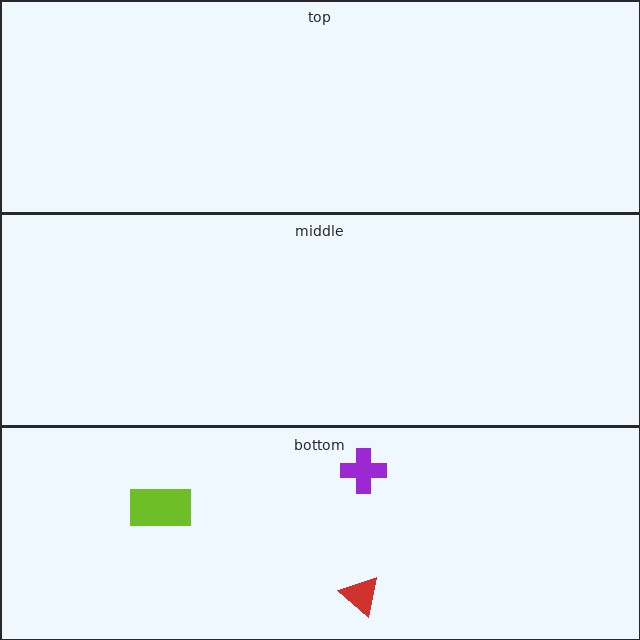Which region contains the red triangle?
The bottom region.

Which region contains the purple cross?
The bottom region.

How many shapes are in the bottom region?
3.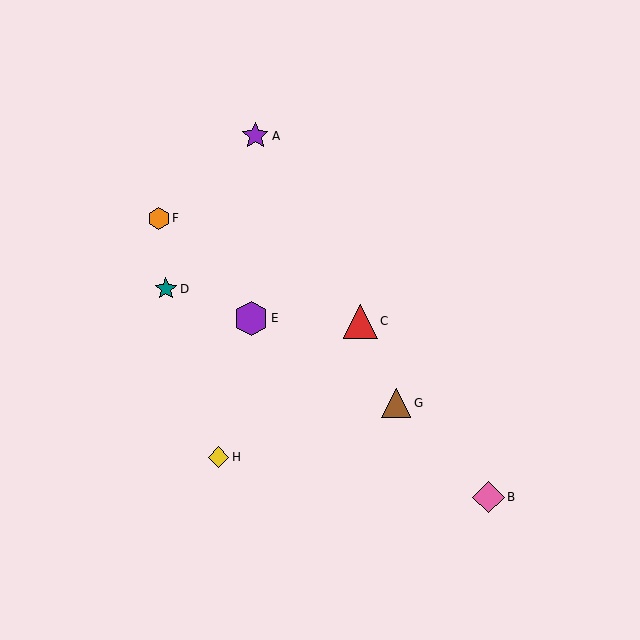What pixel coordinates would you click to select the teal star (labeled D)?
Click at (166, 289) to select the teal star D.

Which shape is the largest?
The purple hexagon (labeled E) is the largest.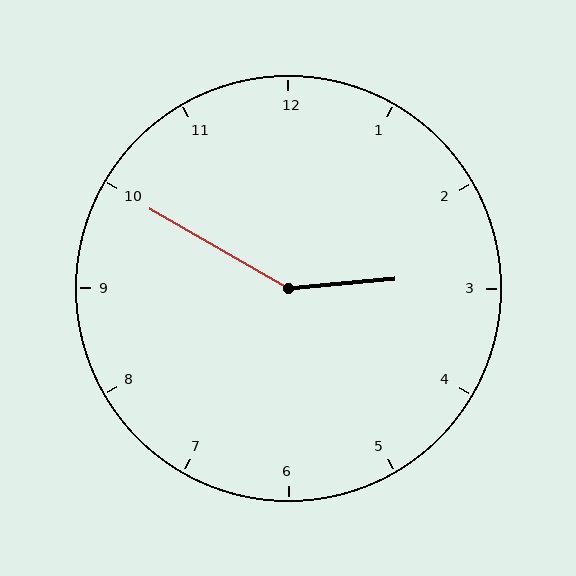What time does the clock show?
2:50.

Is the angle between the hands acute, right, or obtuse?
It is obtuse.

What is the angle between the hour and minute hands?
Approximately 145 degrees.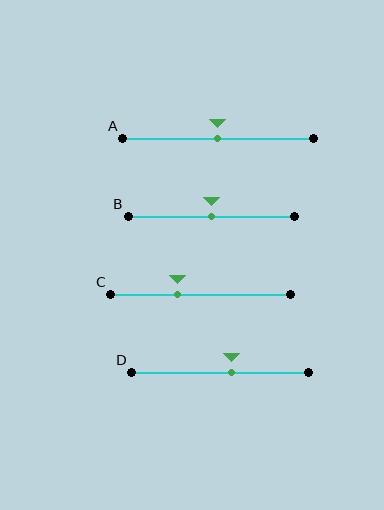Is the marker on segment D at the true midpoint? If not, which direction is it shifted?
No, the marker on segment D is shifted to the right by about 6% of the segment length.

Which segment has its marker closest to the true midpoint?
Segment A has its marker closest to the true midpoint.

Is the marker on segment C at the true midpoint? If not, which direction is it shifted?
No, the marker on segment C is shifted to the left by about 13% of the segment length.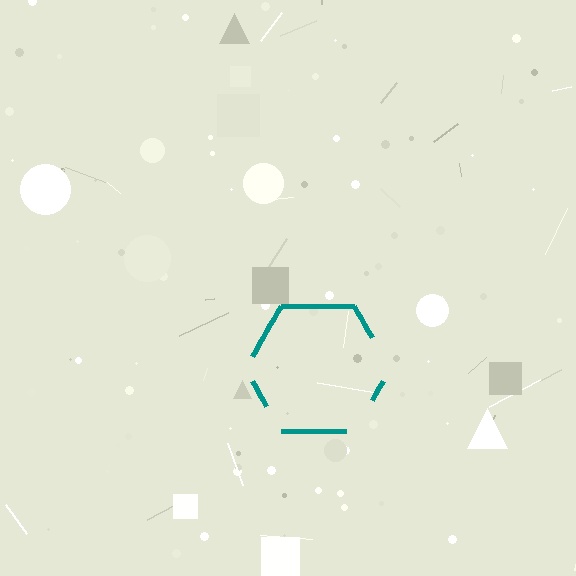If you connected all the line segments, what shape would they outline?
They would outline a hexagon.